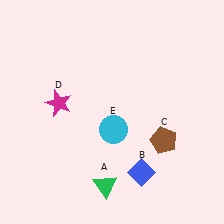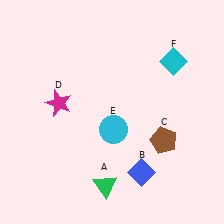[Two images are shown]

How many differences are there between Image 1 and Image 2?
There is 1 difference between the two images.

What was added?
A cyan diamond (F) was added in Image 2.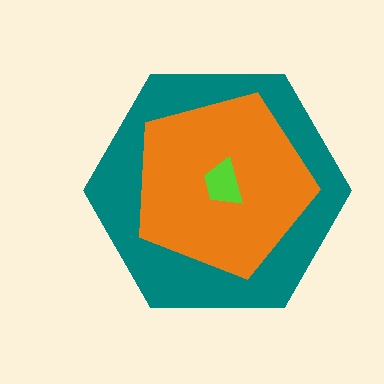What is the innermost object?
The lime trapezoid.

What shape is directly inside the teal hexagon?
The orange pentagon.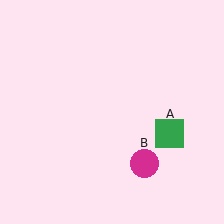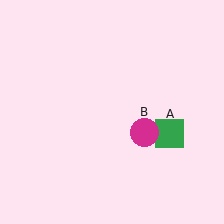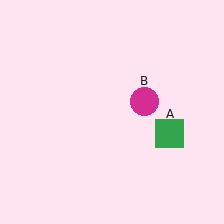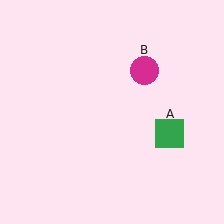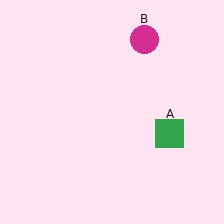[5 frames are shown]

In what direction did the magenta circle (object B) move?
The magenta circle (object B) moved up.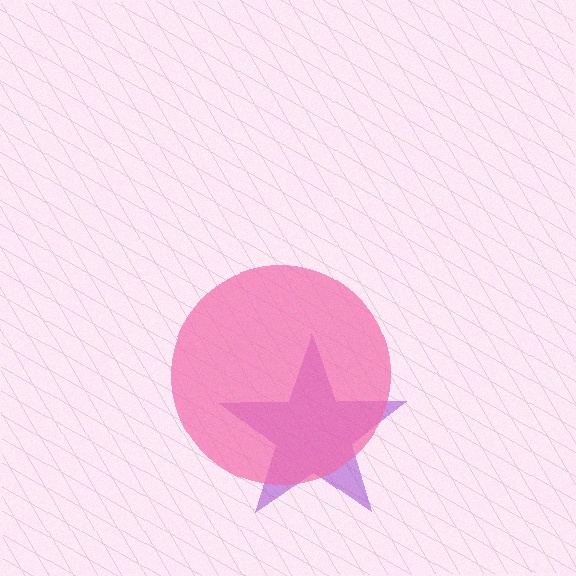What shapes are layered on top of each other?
The layered shapes are: a purple star, a pink circle.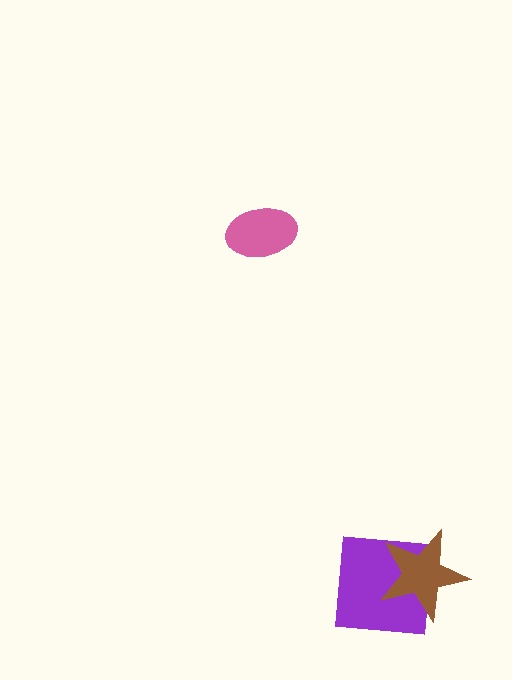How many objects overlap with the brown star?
1 object overlaps with the brown star.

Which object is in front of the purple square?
The brown star is in front of the purple square.